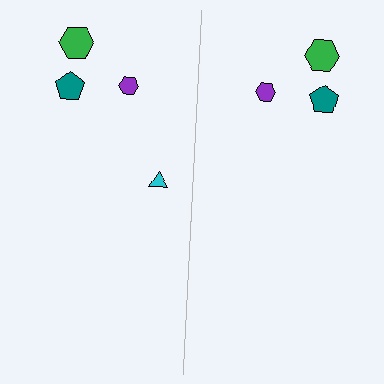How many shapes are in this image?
There are 7 shapes in this image.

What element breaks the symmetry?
A cyan triangle is missing from the right side.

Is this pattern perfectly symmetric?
No, the pattern is not perfectly symmetric. A cyan triangle is missing from the right side.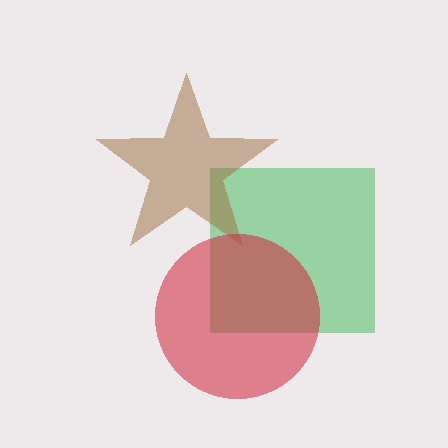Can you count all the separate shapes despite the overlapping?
Yes, there are 3 separate shapes.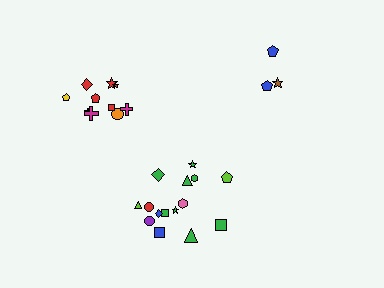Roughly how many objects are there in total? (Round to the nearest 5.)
Roughly 30 objects in total.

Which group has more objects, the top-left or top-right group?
The top-left group.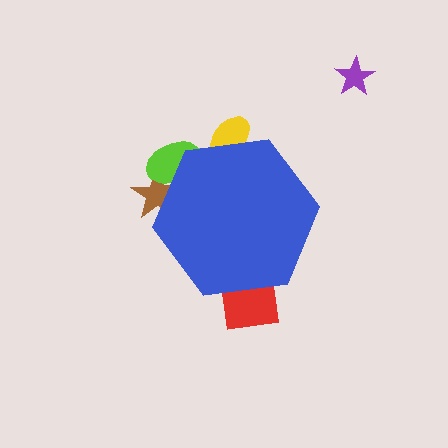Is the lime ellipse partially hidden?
Yes, the lime ellipse is partially hidden behind the blue hexagon.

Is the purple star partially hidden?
No, the purple star is fully visible.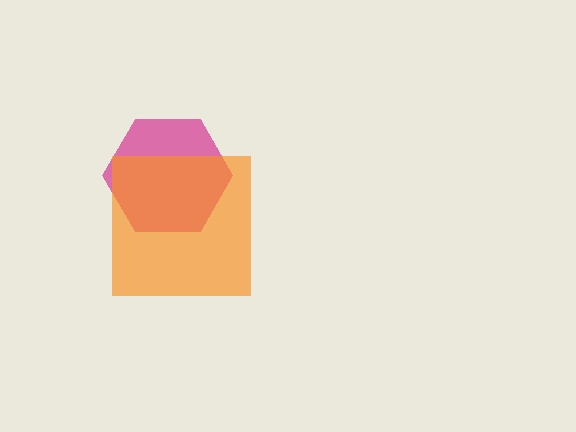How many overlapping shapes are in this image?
There are 2 overlapping shapes in the image.